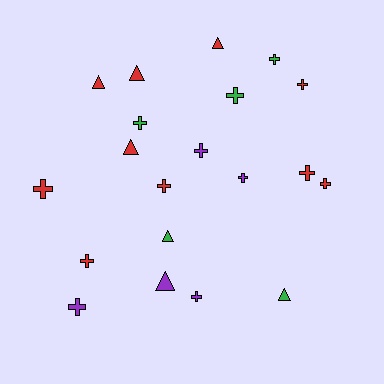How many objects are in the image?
There are 20 objects.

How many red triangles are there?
There are 4 red triangles.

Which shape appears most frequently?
Cross, with 13 objects.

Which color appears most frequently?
Red, with 10 objects.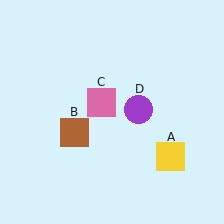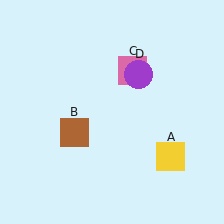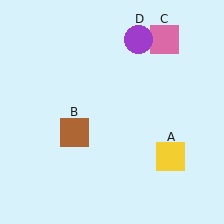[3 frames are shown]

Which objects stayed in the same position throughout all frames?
Yellow square (object A) and brown square (object B) remained stationary.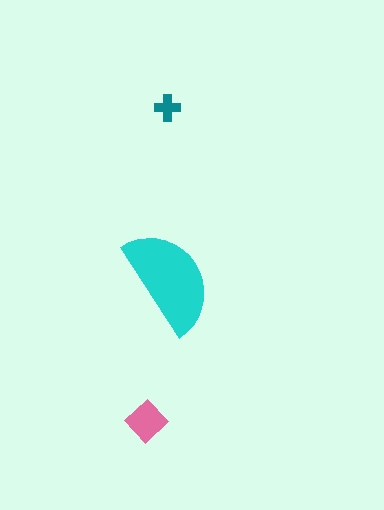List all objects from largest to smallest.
The cyan semicircle, the pink diamond, the teal cross.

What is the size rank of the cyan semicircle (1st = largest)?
1st.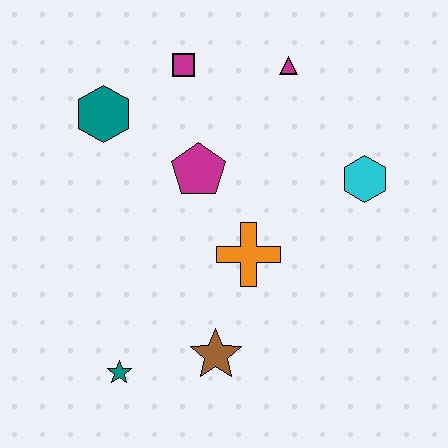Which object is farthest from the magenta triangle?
The teal star is farthest from the magenta triangle.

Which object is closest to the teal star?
The brown star is closest to the teal star.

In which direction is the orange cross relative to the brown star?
The orange cross is above the brown star.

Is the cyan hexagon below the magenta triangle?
Yes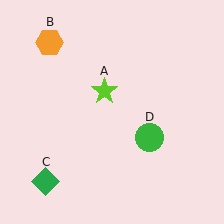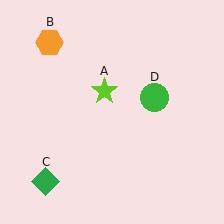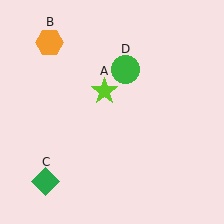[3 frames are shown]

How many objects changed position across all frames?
1 object changed position: green circle (object D).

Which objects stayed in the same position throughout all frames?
Lime star (object A) and orange hexagon (object B) and green diamond (object C) remained stationary.